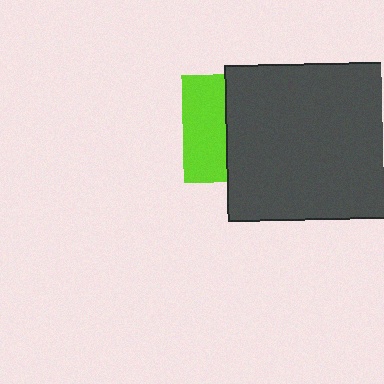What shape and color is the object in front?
The object in front is a dark gray rectangle.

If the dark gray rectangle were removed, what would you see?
You would see the complete lime square.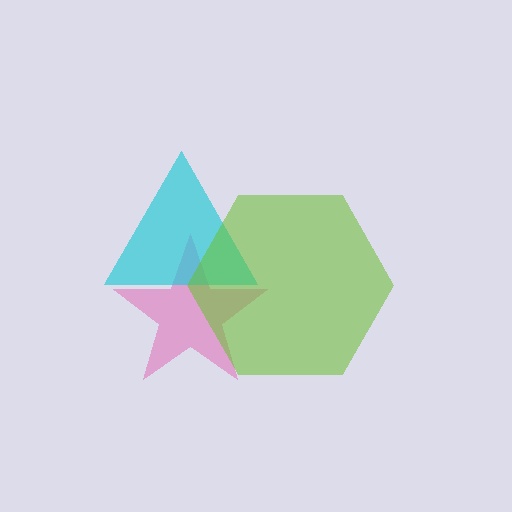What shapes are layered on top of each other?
The layered shapes are: a pink star, a cyan triangle, a lime hexagon.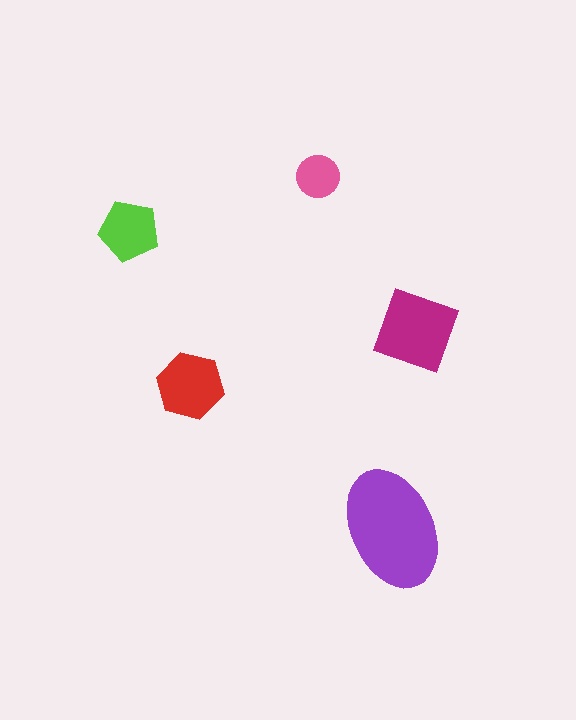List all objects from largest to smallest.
The purple ellipse, the magenta square, the red hexagon, the lime pentagon, the pink circle.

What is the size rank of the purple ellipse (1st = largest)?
1st.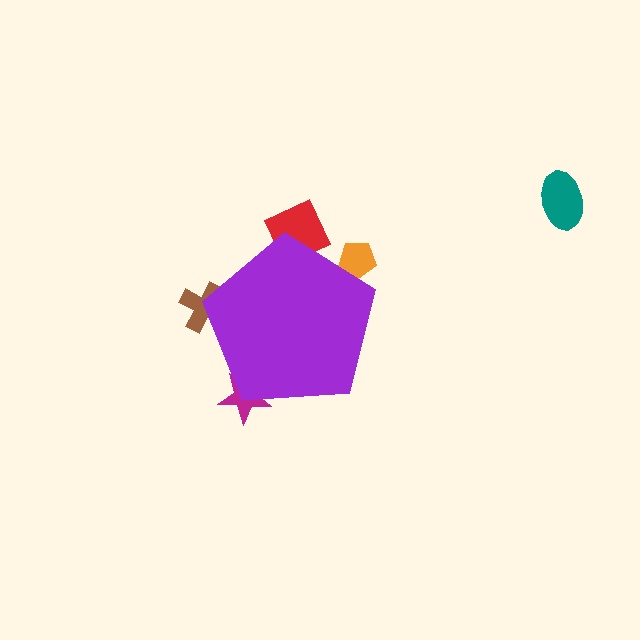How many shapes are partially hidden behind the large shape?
4 shapes are partially hidden.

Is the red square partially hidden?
Yes, the red square is partially hidden behind the purple pentagon.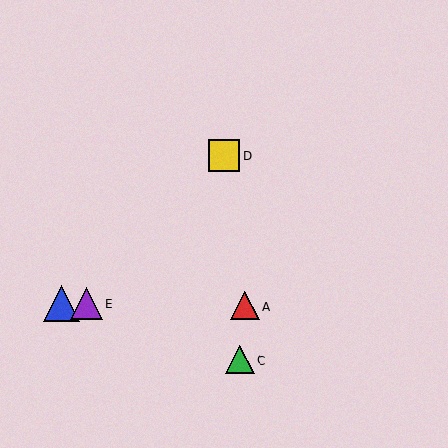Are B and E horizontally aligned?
Yes, both are at y≈303.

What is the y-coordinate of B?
Object B is at y≈303.